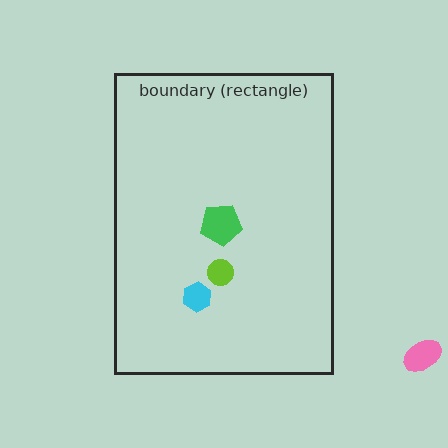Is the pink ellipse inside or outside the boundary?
Outside.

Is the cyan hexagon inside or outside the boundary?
Inside.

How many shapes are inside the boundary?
3 inside, 1 outside.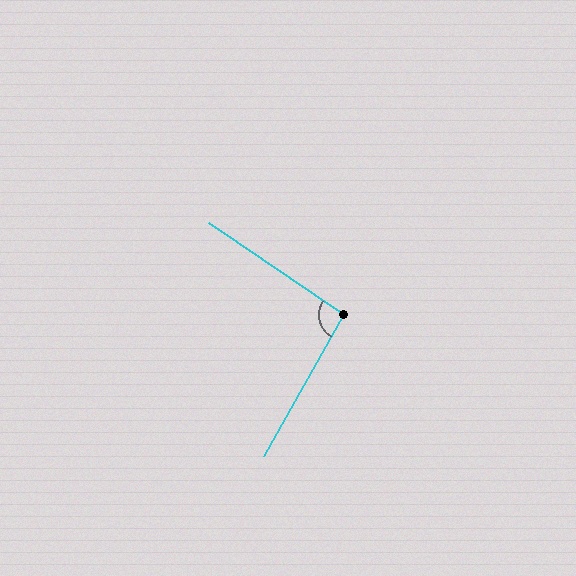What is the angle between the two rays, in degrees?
Approximately 95 degrees.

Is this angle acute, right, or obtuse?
It is approximately a right angle.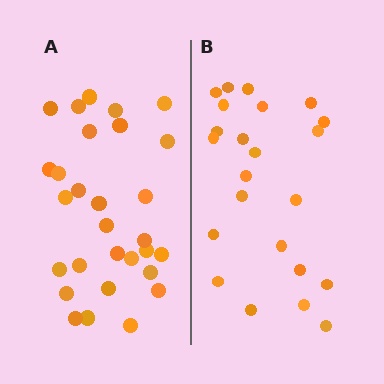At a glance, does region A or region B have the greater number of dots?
Region A (the left region) has more dots.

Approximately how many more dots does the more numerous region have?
Region A has about 6 more dots than region B.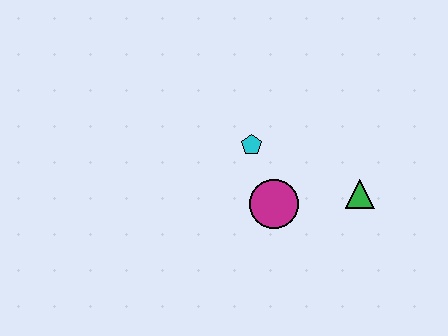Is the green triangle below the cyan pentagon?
Yes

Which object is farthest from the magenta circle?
The green triangle is farthest from the magenta circle.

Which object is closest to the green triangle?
The magenta circle is closest to the green triangle.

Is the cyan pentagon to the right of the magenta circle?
No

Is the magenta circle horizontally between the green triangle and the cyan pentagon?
Yes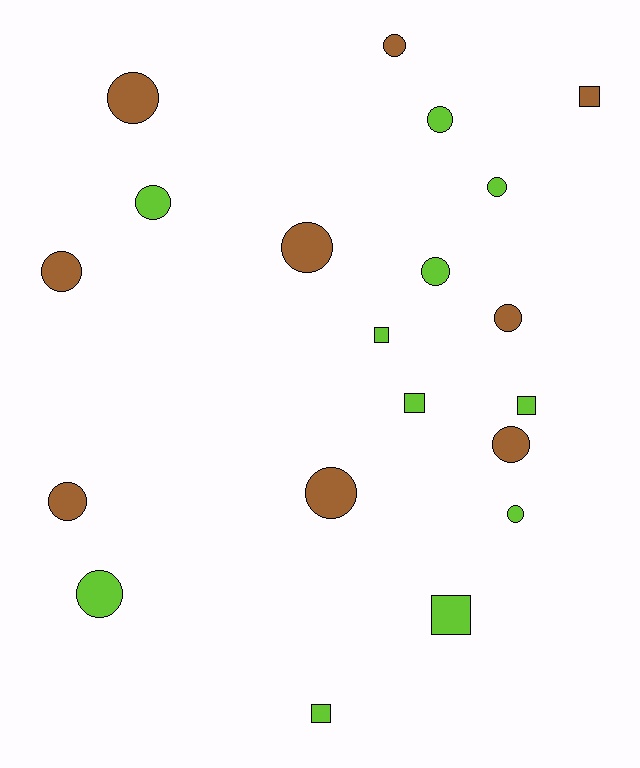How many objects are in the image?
There are 20 objects.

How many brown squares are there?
There is 1 brown square.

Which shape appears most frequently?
Circle, with 14 objects.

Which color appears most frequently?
Lime, with 11 objects.